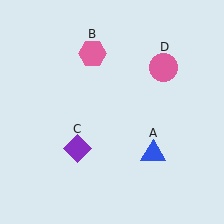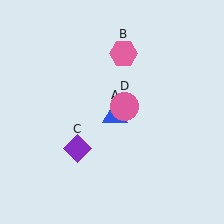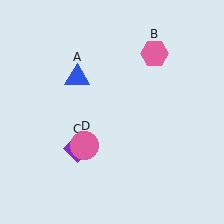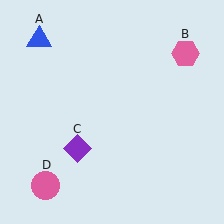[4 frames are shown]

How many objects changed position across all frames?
3 objects changed position: blue triangle (object A), pink hexagon (object B), pink circle (object D).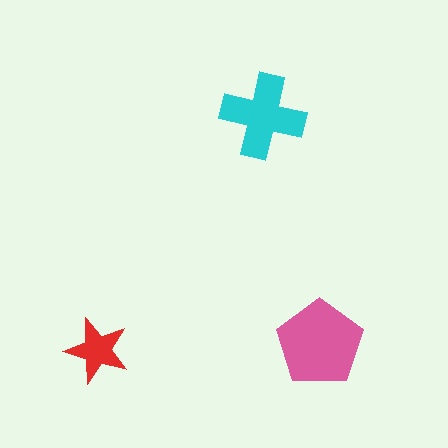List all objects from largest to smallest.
The pink pentagon, the cyan cross, the red star.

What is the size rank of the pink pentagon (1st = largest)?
1st.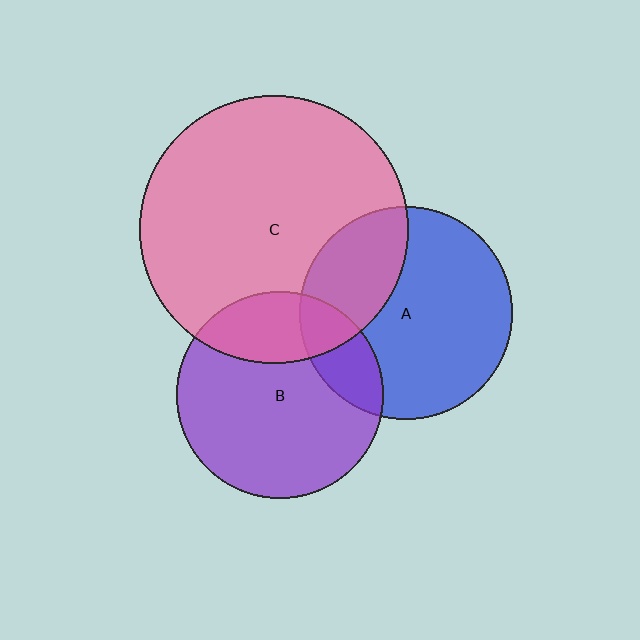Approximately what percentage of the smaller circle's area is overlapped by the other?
Approximately 25%.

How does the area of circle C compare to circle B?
Approximately 1.7 times.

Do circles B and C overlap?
Yes.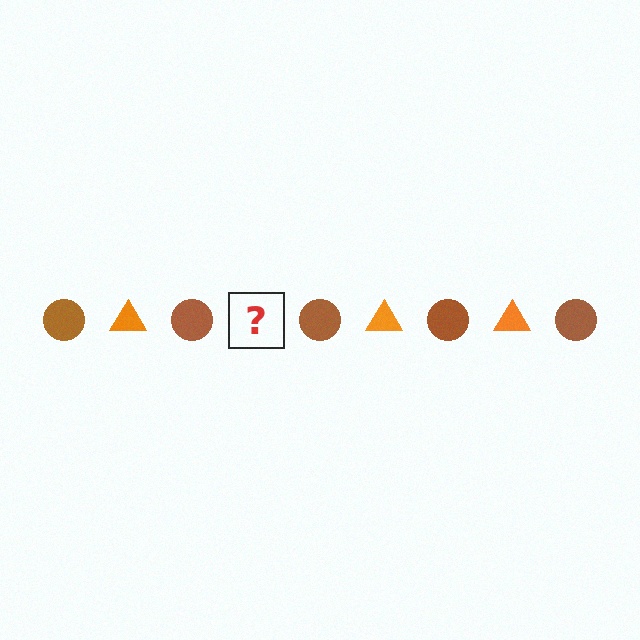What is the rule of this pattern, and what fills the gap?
The rule is that the pattern alternates between brown circle and orange triangle. The gap should be filled with an orange triangle.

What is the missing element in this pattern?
The missing element is an orange triangle.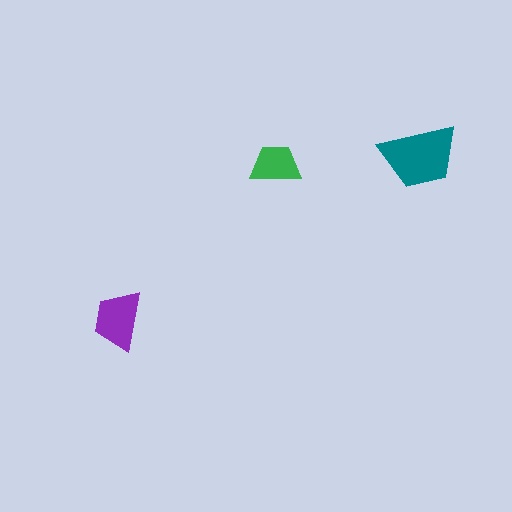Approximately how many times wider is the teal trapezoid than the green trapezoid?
About 1.5 times wider.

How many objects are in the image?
There are 3 objects in the image.